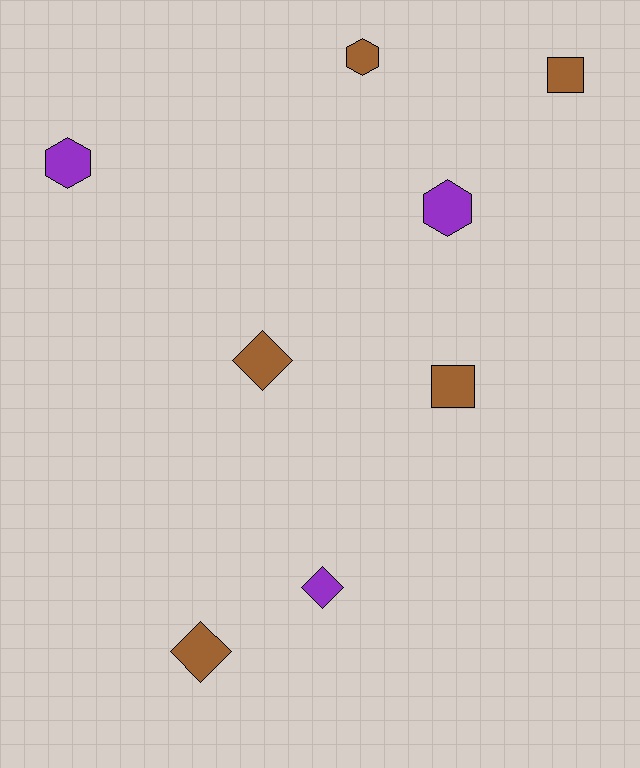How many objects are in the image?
There are 8 objects.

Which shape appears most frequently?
Hexagon, with 3 objects.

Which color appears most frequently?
Brown, with 5 objects.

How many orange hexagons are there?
There are no orange hexagons.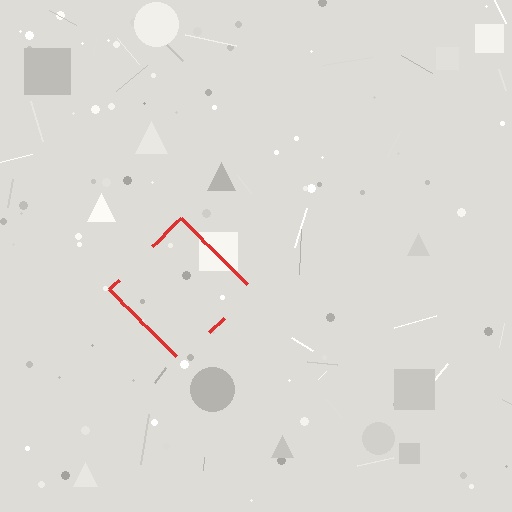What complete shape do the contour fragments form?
The contour fragments form a diamond.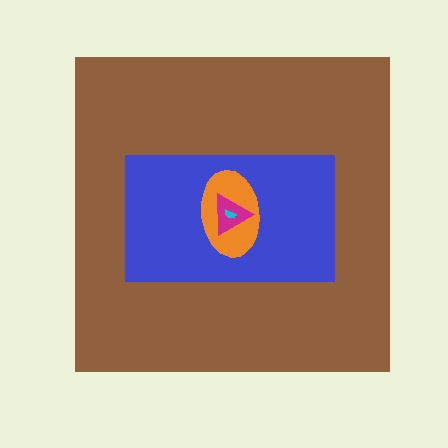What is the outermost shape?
The brown square.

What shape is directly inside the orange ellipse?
The magenta triangle.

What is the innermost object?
The cyan semicircle.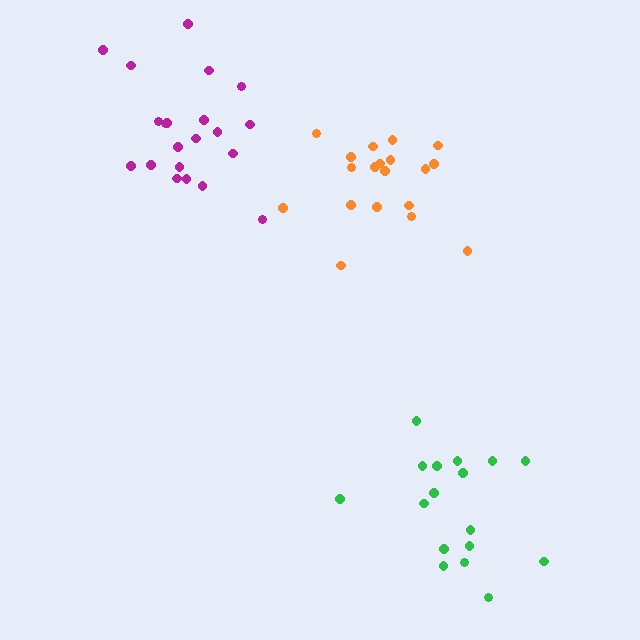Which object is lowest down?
The green cluster is bottommost.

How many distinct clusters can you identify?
There are 3 distinct clusters.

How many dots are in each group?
Group 1: 21 dots, Group 2: 19 dots, Group 3: 17 dots (57 total).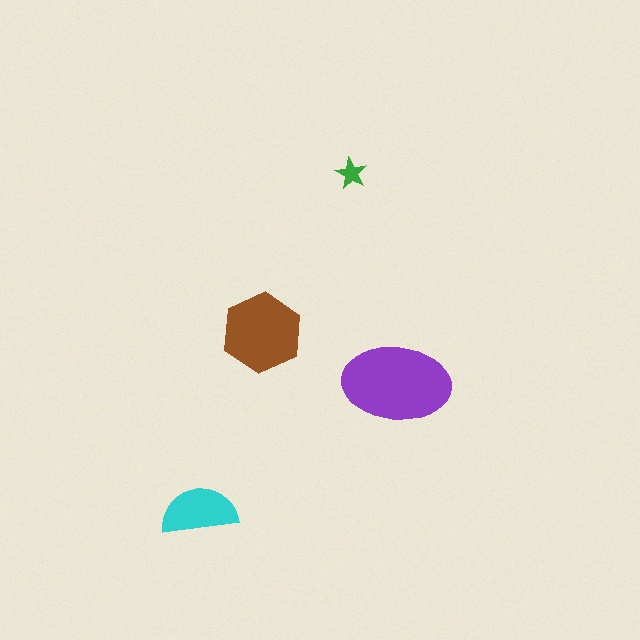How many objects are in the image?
There are 4 objects in the image.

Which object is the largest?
The purple ellipse.